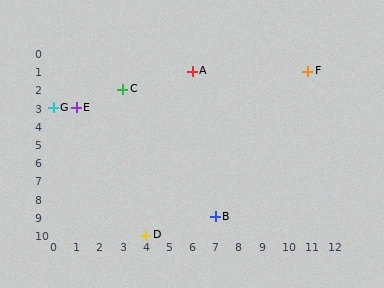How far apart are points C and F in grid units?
Points C and F are 8 columns and 1 row apart (about 8.1 grid units diagonally).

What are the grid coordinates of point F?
Point F is at grid coordinates (11, 1).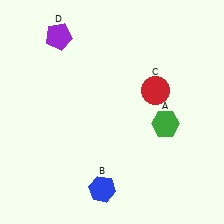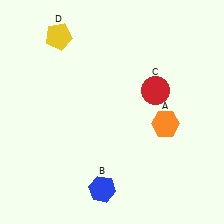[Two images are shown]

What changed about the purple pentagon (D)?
In Image 1, D is purple. In Image 2, it changed to yellow.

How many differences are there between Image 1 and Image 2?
There are 2 differences between the two images.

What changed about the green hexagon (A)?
In Image 1, A is green. In Image 2, it changed to orange.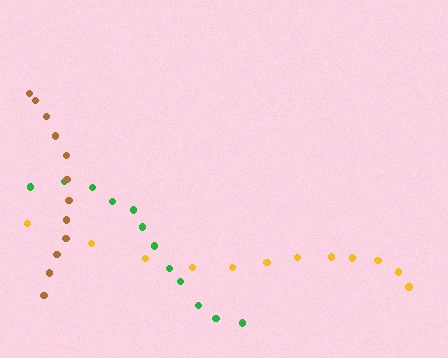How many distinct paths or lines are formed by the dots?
There are 3 distinct paths.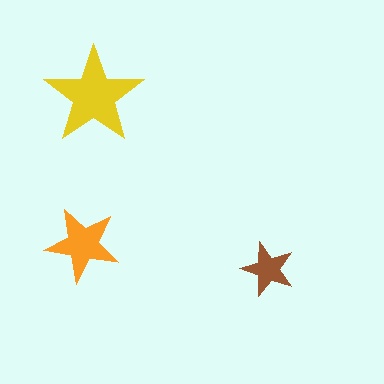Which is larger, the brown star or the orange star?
The orange one.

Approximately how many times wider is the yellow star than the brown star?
About 2 times wider.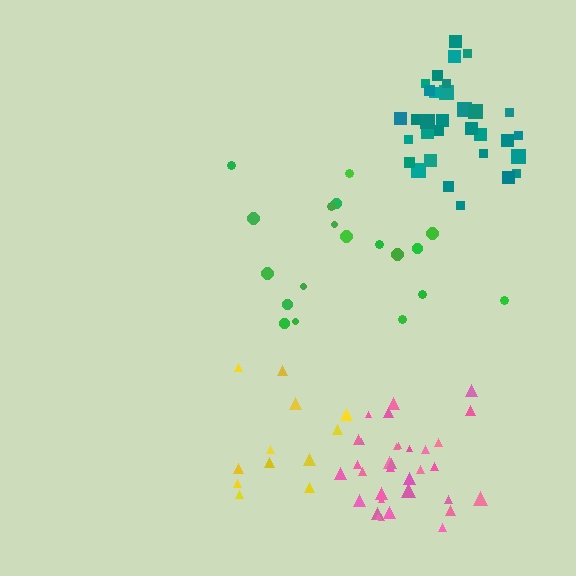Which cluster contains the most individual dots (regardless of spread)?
Pink (33).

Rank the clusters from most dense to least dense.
pink, teal, yellow, green.